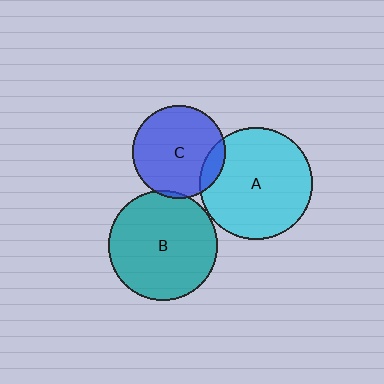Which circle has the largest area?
Circle A (cyan).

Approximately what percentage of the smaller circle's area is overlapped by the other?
Approximately 5%.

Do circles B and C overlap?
Yes.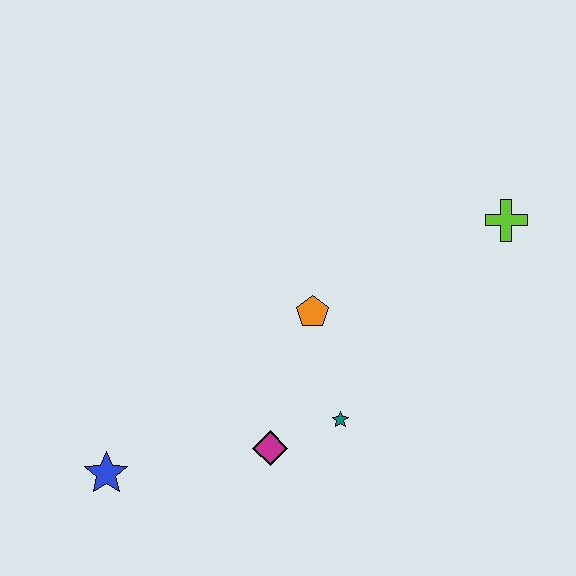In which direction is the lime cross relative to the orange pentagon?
The lime cross is to the right of the orange pentagon.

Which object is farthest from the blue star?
The lime cross is farthest from the blue star.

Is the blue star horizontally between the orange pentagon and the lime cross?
No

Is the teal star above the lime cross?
No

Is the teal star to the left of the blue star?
No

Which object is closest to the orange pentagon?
The teal star is closest to the orange pentagon.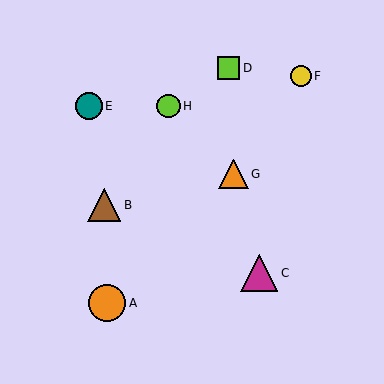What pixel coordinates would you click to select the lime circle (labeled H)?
Click at (168, 106) to select the lime circle H.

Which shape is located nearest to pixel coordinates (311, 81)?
The yellow circle (labeled F) at (301, 76) is nearest to that location.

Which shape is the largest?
The orange circle (labeled A) is the largest.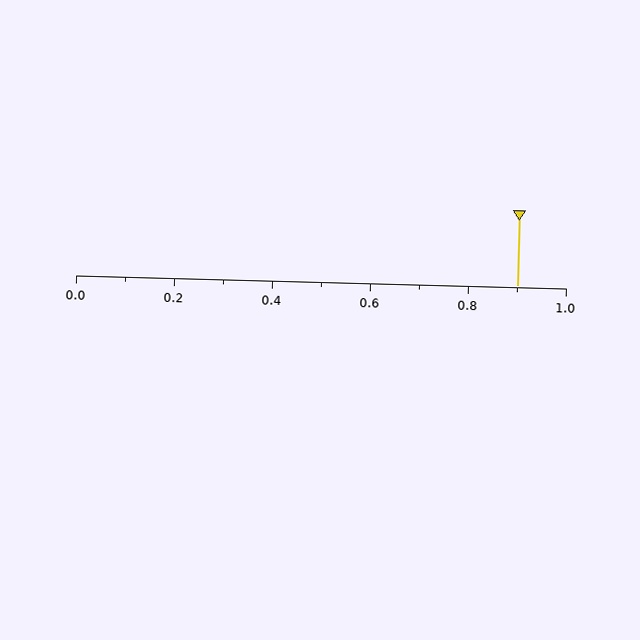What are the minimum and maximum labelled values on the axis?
The axis runs from 0.0 to 1.0.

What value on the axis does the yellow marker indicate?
The marker indicates approximately 0.9.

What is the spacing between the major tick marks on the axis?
The major ticks are spaced 0.2 apart.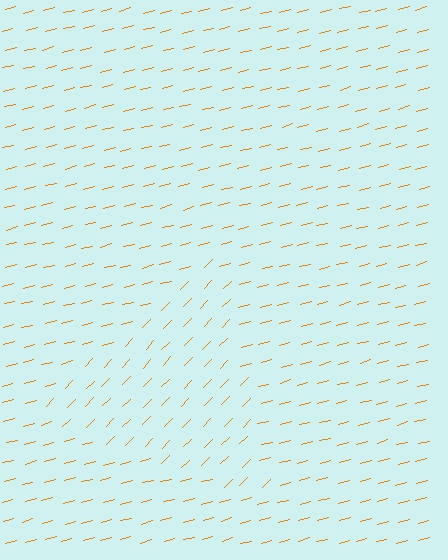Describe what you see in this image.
The image is filled with small orange line segments. A triangle region in the image has lines oriented differently from the surrounding lines, creating a visible texture boundary.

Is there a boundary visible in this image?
Yes, there is a texture boundary formed by a change in line orientation.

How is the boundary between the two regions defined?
The boundary is defined purely by a change in line orientation (approximately 30 degrees difference). All lines are the same color and thickness.